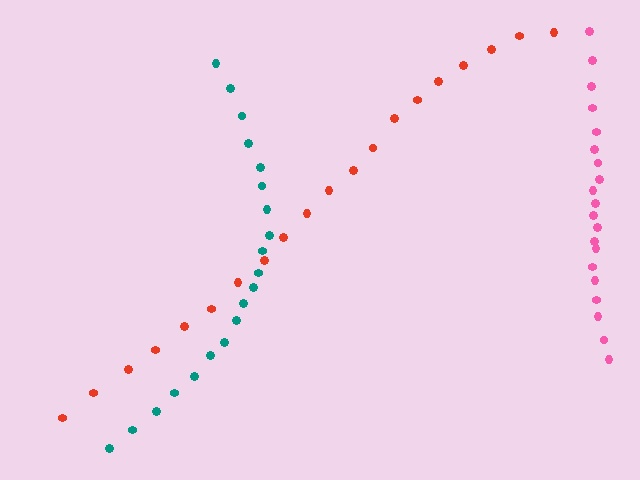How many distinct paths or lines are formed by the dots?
There are 3 distinct paths.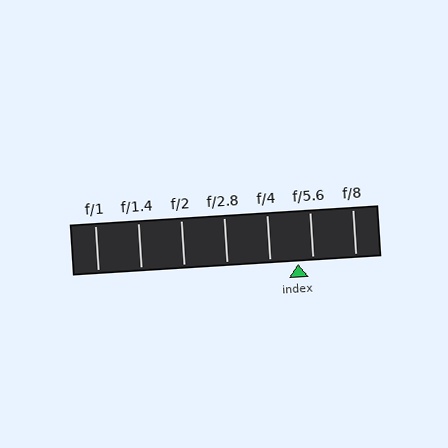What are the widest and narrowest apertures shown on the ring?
The widest aperture shown is f/1 and the narrowest is f/8.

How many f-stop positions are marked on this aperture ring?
There are 7 f-stop positions marked.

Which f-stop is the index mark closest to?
The index mark is closest to f/5.6.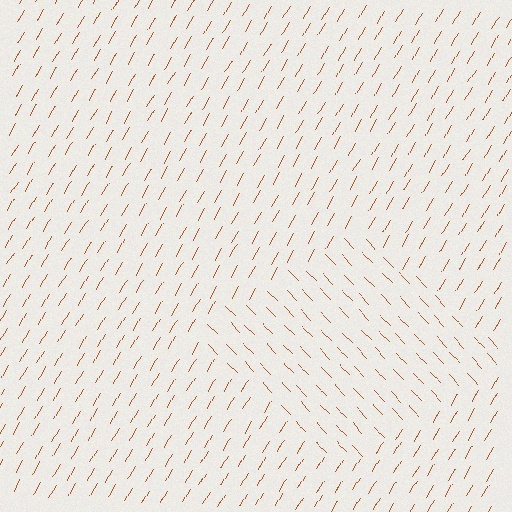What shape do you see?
I see a diamond.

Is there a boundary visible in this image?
Yes, there is a texture boundary formed by a change in line orientation.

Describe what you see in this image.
The image is filled with small brown line segments. A diamond region in the image has lines oriented differently from the surrounding lines, creating a visible texture boundary.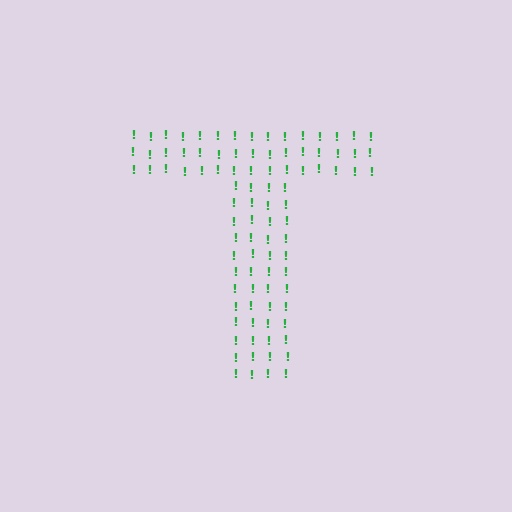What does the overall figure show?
The overall figure shows the letter T.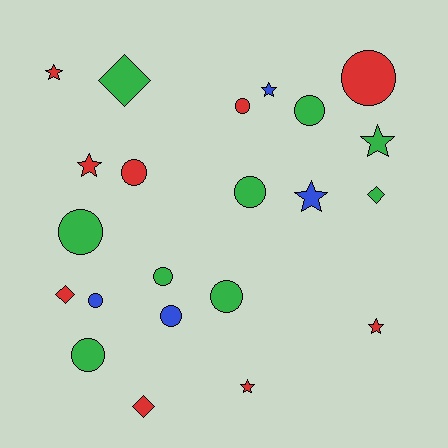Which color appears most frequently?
Green, with 9 objects.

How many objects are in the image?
There are 22 objects.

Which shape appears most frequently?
Circle, with 11 objects.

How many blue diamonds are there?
There are no blue diamonds.